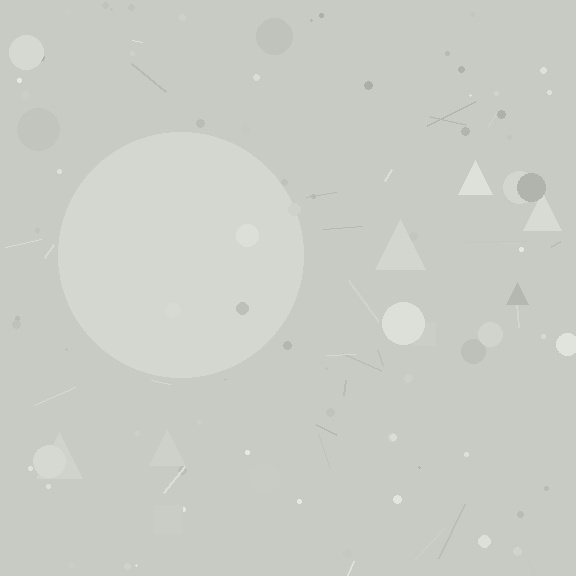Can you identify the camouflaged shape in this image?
The camouflaged shape is a circle.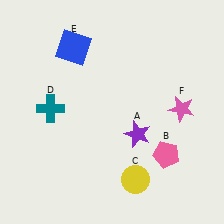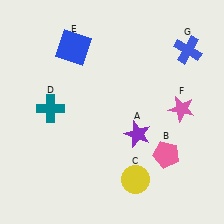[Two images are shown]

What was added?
A blue cross (G) was added in Image 2.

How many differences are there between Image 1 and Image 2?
There is 1 difference between the two images.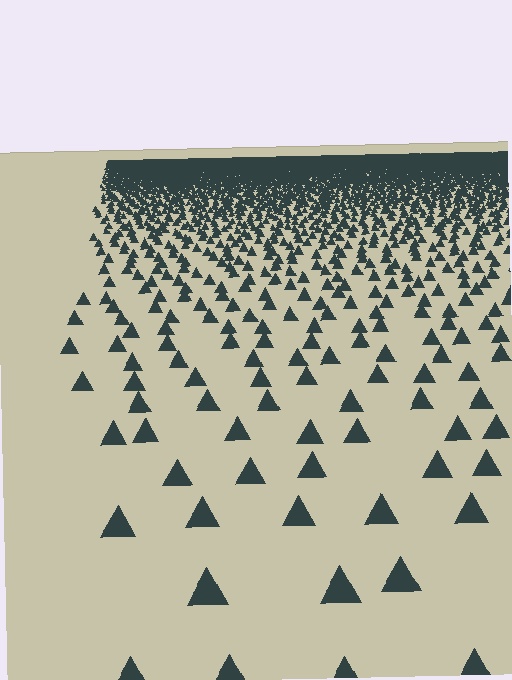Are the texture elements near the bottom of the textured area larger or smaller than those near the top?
Larger. Near the bottom, elements are closer to the viewer and appear at a bigger on-screen size.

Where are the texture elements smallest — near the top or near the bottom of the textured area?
Near the top.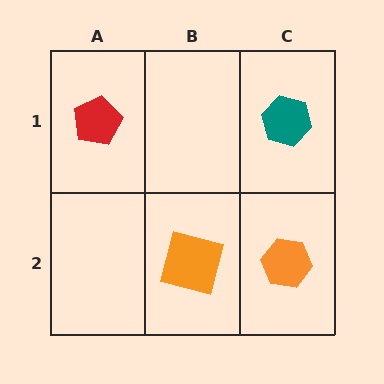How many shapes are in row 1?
2 shapes.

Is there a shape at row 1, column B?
No, that cell is empty.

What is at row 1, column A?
A red pentagon.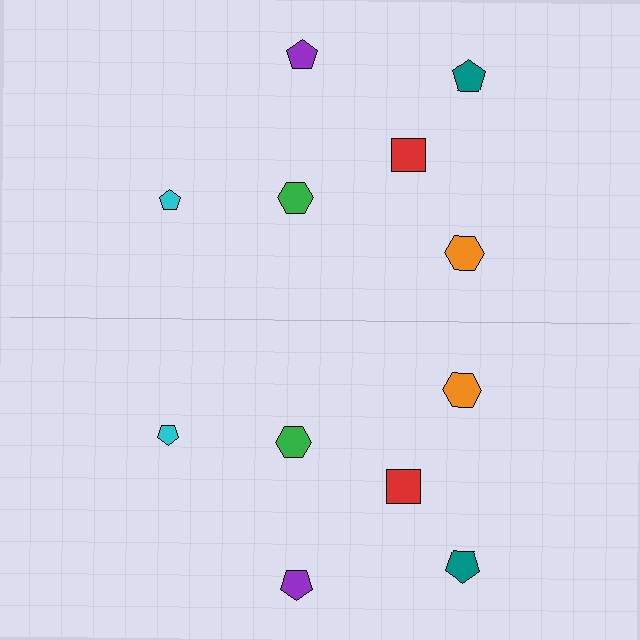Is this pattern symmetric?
Yes, this pattern has bilateral (reflection) symmetry.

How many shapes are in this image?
There are 12 shapes in this image.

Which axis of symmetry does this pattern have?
The pattern has a horizontal axis of symmetry running through the center of the image.